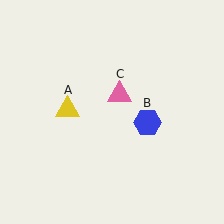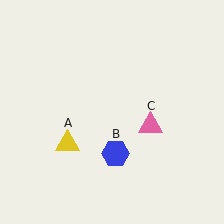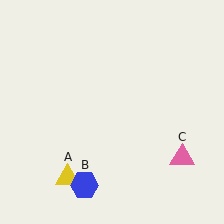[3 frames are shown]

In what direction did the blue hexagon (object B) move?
The blue hexagon (object B) moved down and to the left.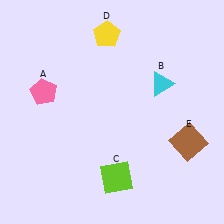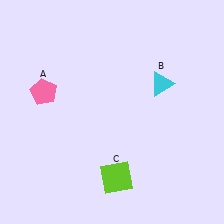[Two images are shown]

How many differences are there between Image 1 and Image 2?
There are 2 differences between the two images.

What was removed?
The yellow pentagon (D), the brown square (E) were removed in Image 2.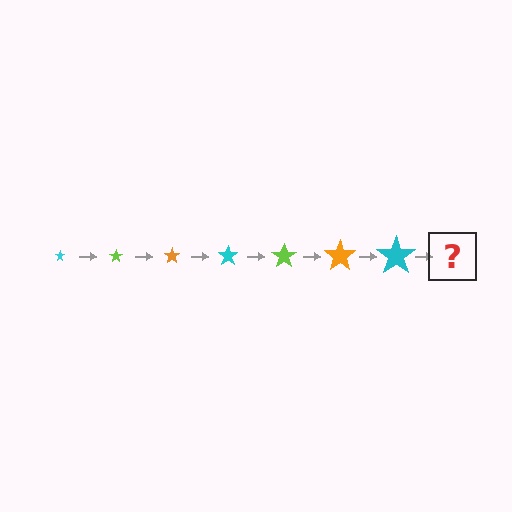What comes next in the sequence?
The next element should be a lime star, larger than the previous one.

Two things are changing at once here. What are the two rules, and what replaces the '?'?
The two rules are that the star grows larger each step and the color cycles through cyan, lime, and orange. The '?' should be a lime star, larger than the previous one.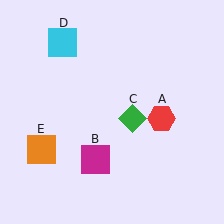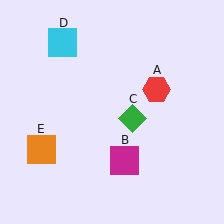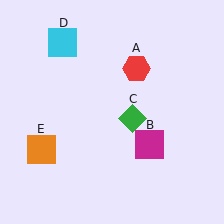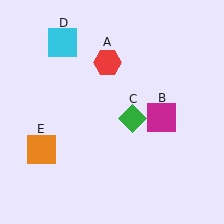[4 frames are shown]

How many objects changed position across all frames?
2 objects changed position: red hexagon (object A), magenta square (object B).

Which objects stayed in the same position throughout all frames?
Green diamond (object C) and cyan square (object D) and orange square (object E) remained stationary.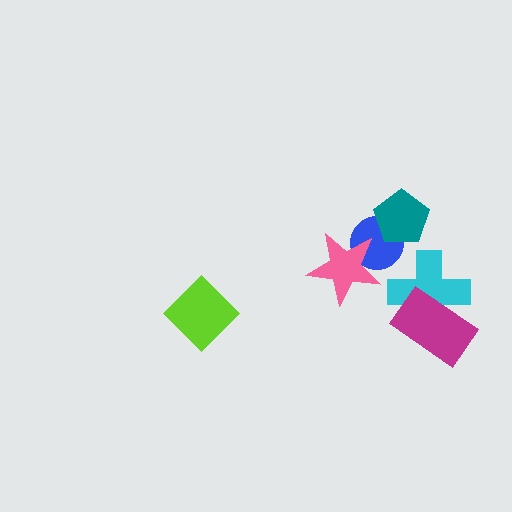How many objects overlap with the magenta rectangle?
1 object overlaps with the magenta rectangle.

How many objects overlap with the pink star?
1 object overlaps with the pink star.